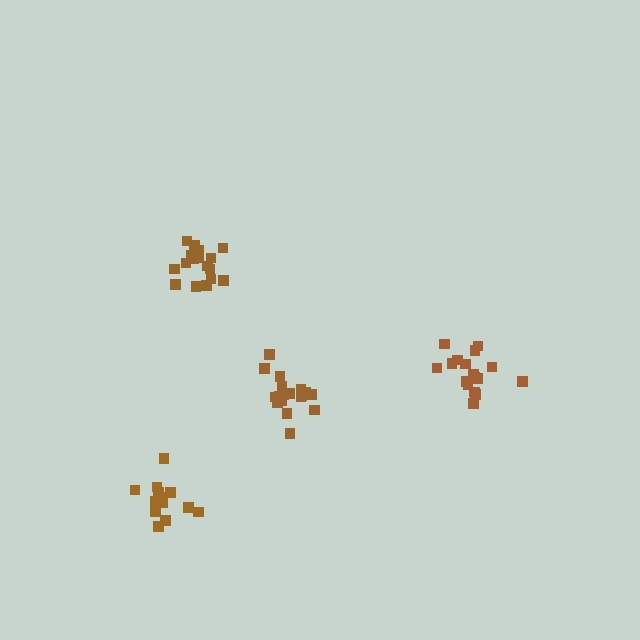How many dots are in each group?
Group 1: 18 dots, Group 2: 17 dots, Group 3: 17 dots, Group 4: 14 dots (66 total).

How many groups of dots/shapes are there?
There are 4 groups.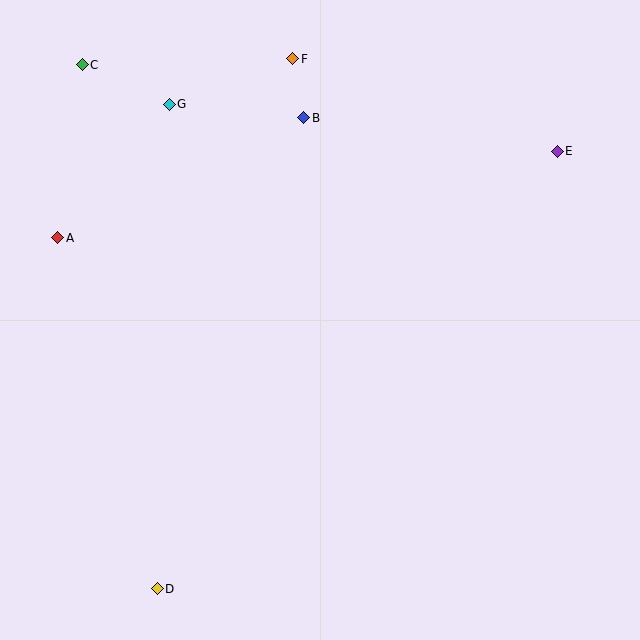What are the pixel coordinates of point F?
Point F is at (293, 59).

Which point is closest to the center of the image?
Point B at (304, 118) is closest to the center.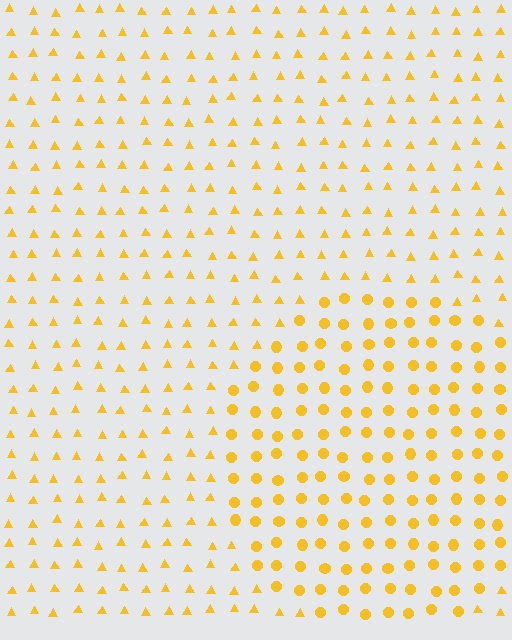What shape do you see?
I see a circle.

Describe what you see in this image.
The image is filled with small yellow elements arranged in a uniform grid. A circle-shaped region contains circles, while the surrounding area contains triangles. The boundary is defined purely by the change in element shape.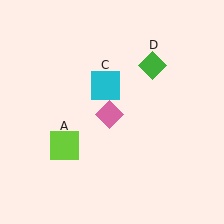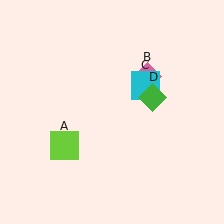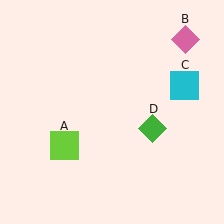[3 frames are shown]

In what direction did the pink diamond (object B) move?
The pink diamond (object B) moved up and to the right.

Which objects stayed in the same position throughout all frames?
Lime square (object A) remained stationary.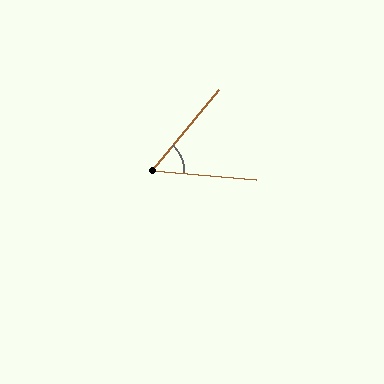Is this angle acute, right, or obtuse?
It is acute.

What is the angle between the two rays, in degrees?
Approximately 56 degrees.